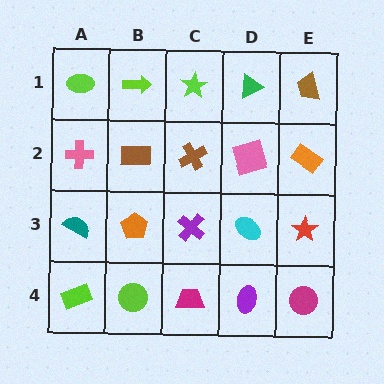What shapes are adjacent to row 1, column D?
A pink square (row 2, column D), a lime star (row 1, column C), a brown trapezoid (row 1, column E).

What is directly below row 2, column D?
A cyan ellipse.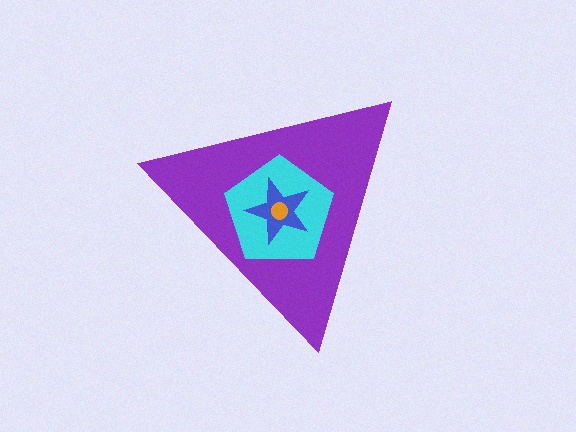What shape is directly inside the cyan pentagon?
The blue star.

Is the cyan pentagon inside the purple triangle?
Yes.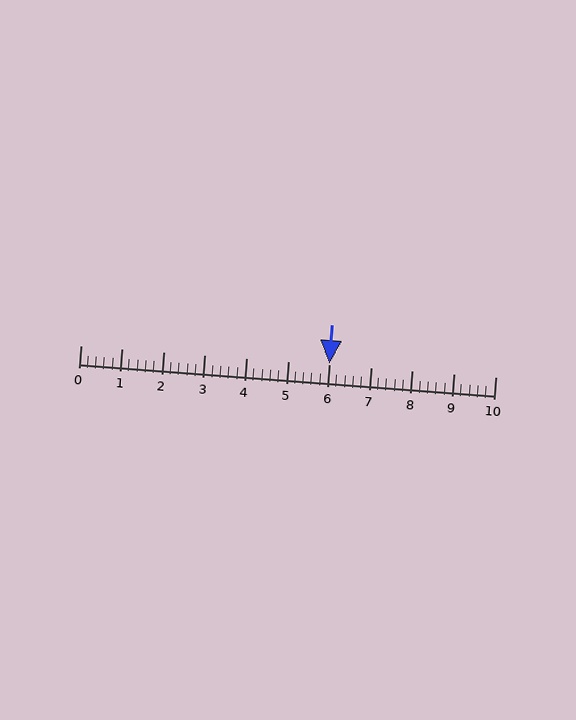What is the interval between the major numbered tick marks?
The major tick marks are spaced 1 units apart.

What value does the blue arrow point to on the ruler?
The blue arrow points to approximately 6.0.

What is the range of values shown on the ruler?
The ruler shows values from 0 to 10.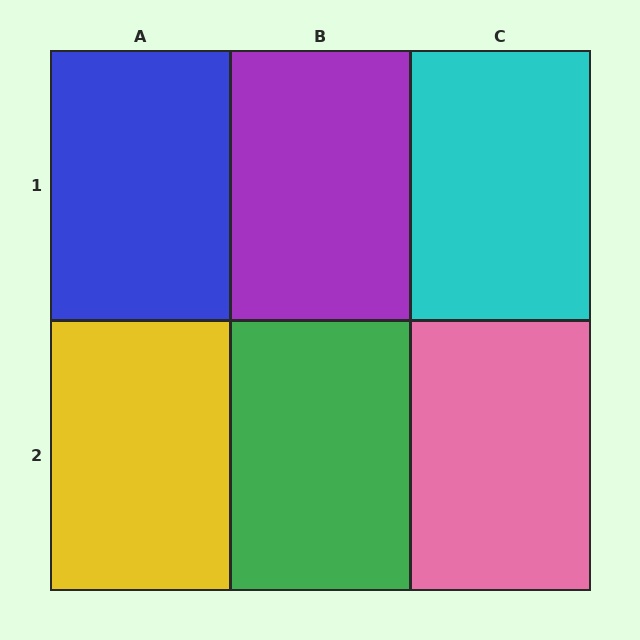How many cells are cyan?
1 cell is cyan.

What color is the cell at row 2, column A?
Yellow.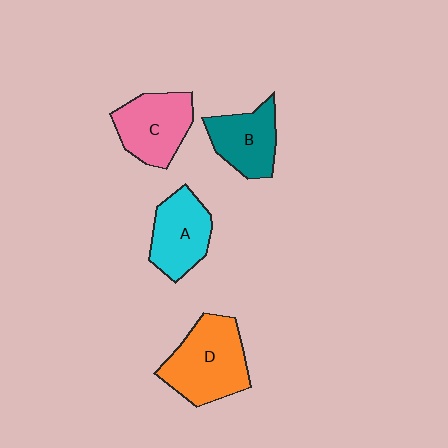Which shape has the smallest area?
Shape B (teal).